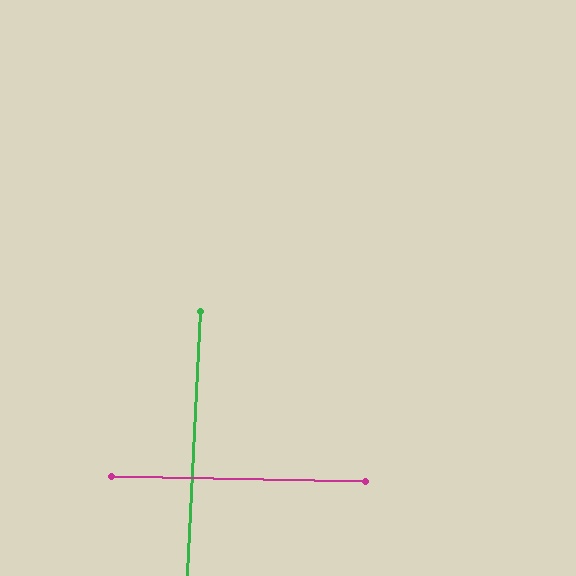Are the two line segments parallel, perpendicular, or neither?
Perpendicular — they meet at approximately 88°.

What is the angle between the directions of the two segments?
Approximately 88 degrees.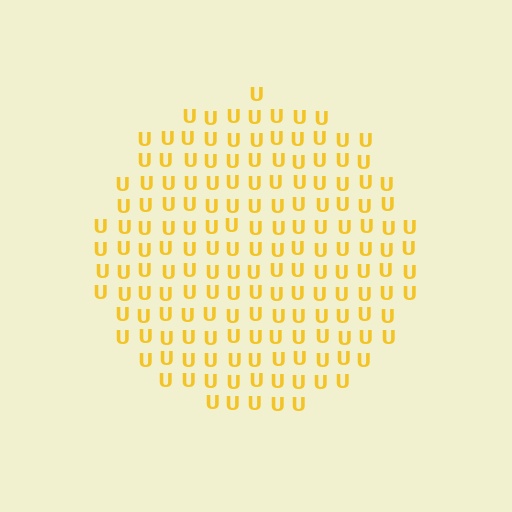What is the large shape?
The large shape is a circle.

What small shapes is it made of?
It is made of small letter U's.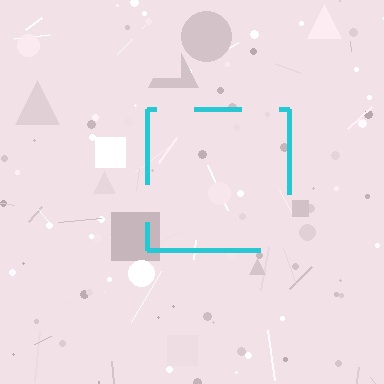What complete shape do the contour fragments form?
The contour fragments form a square.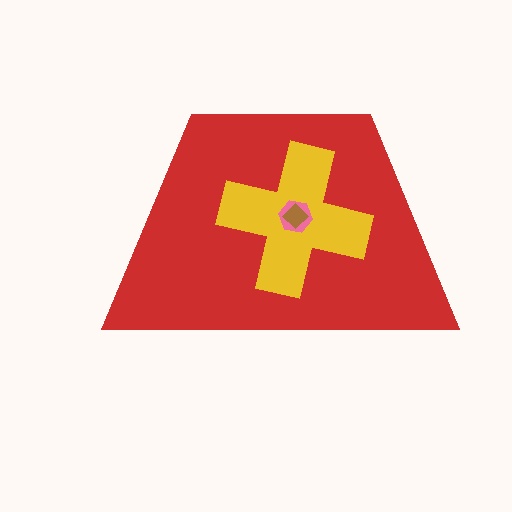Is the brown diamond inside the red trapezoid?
Yes.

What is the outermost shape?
The red trapezoid.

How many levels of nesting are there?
4.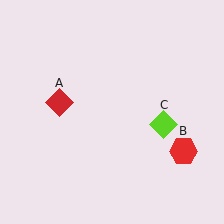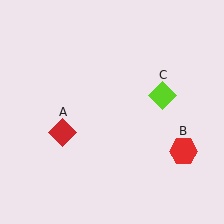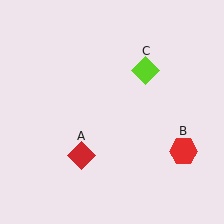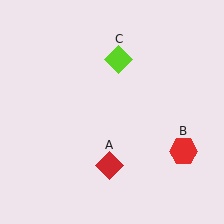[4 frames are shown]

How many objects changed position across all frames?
2 objects changed position: red diamond (object A), lime diamond (object C).